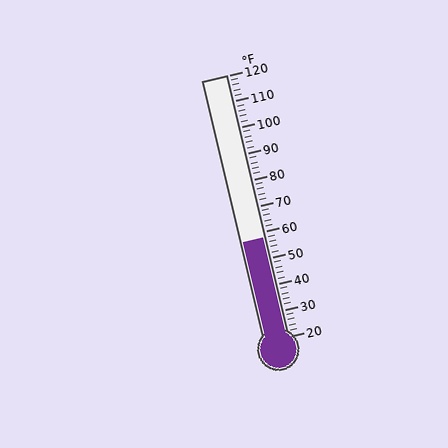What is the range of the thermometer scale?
The thermometer scale ranges from 20°F to 120°F.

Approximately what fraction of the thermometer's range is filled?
The thermometer is filled to approximately 40% of its range.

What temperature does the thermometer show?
The thermometer shows approximately 58°F.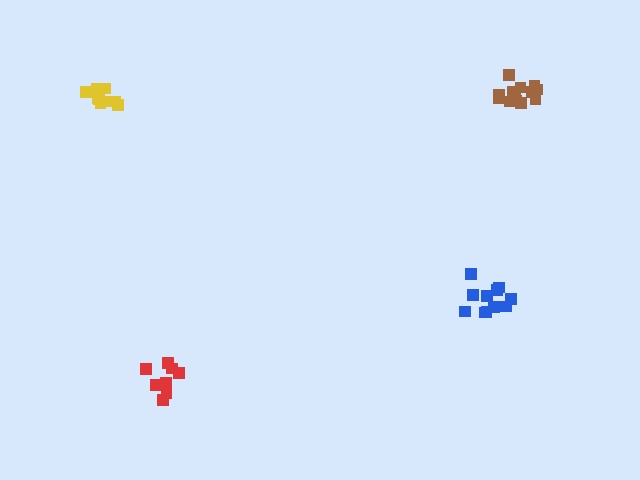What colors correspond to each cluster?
The clusters are colored: yellow, blue, red, brown.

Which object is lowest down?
The red cluster is bottommost.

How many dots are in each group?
Group 1: 9 dots, Group 2: 11 dots, Group 3: 8 dots, Group 4: 13 dots (41 total).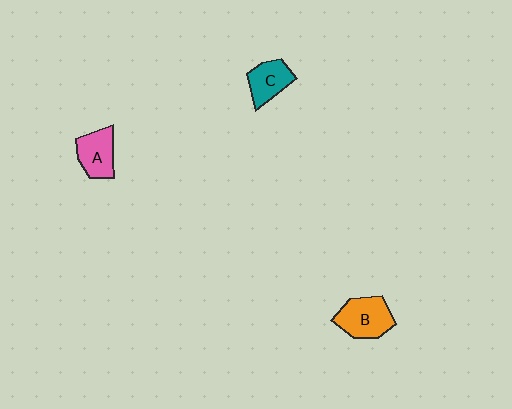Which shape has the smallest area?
Shape C (teal).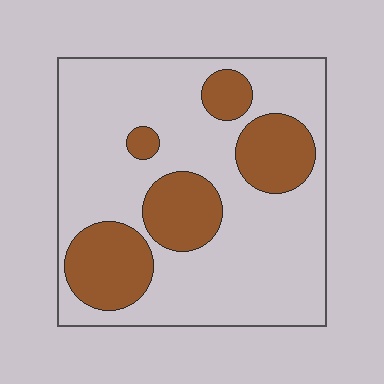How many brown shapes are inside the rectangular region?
5.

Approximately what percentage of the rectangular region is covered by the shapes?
Approximately 25%.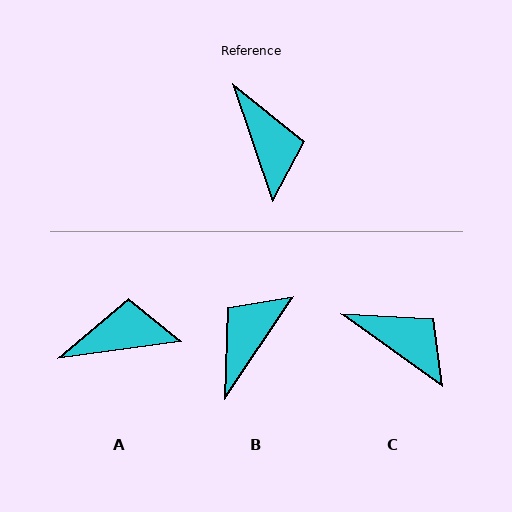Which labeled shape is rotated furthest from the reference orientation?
B, about 128 degrees away.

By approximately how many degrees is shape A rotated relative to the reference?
Approximately 79 degrees counter-clockwise.